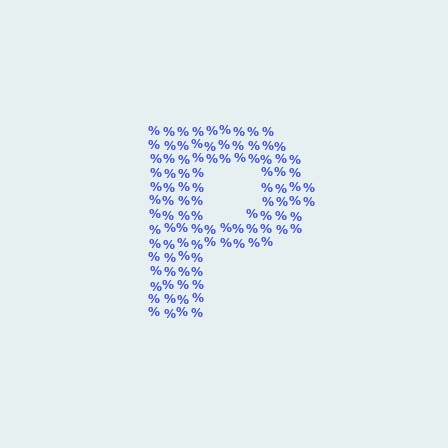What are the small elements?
The small elements are percent signs.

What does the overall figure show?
The overall figure shows the letter P.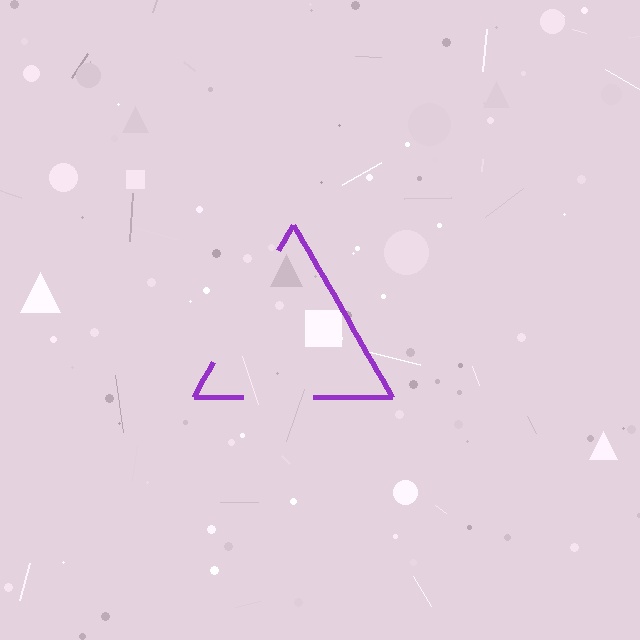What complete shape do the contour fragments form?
The contour fragments form a triangle.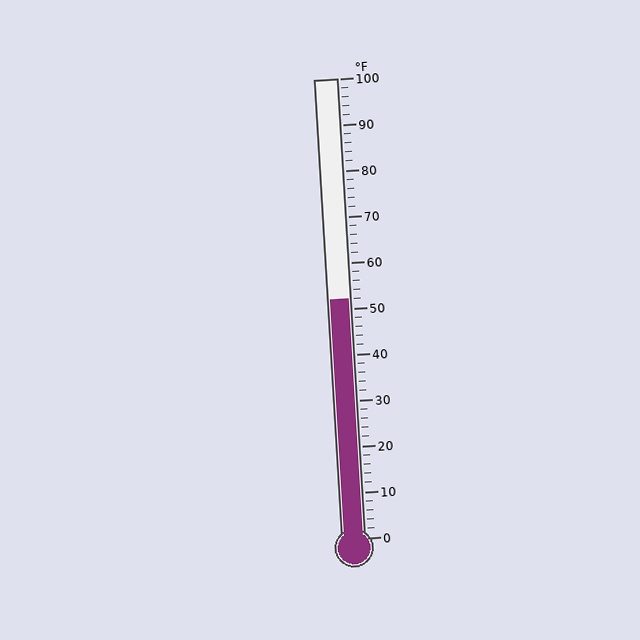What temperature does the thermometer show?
The thermometer shows approximately 52°F.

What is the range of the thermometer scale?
The thermometer scale ranges from 0°F to 100°F.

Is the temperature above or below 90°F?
The temperature is below 90°F.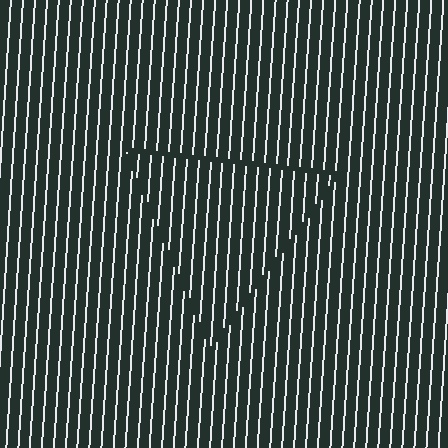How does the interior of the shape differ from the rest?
The interior of the shape contains the same grating, shifted by half a period — the contour is defined by the phase discontinuity where line-ends from the inner and outer gratings abut.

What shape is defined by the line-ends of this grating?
An illusory triangle. The interior of the shape contains the same grating, shifted by half a period — the contour is defined by the phase discontinuity where line-ends from the inner and outer gratings abut.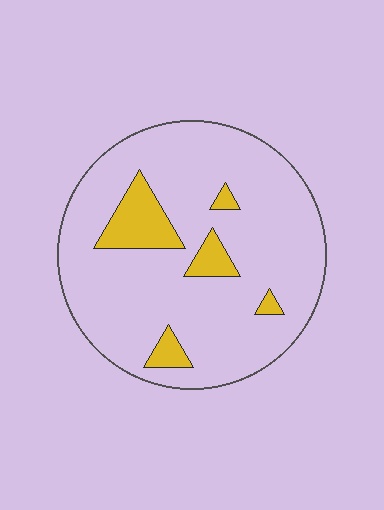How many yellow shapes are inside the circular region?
5.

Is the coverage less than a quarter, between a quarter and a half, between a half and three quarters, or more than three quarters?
Less than a quarter.